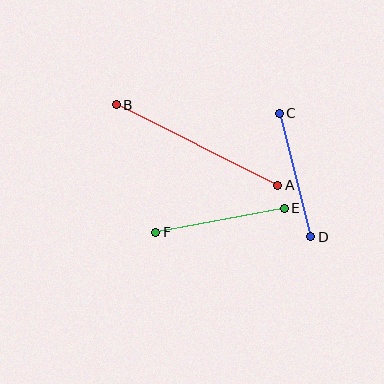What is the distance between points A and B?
The distance is approximately 180 pixels.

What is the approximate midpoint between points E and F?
The midpoint is at approximately (220, 220) pixels.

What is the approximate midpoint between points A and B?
The midpoint is at approximately (197, 145) pixels.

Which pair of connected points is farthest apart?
Points A and B are farthest apart.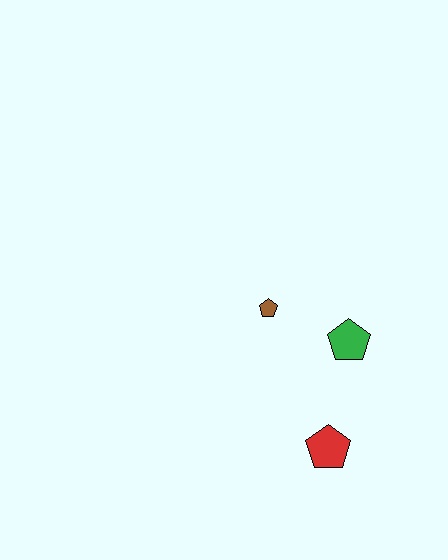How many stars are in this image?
There are no stars.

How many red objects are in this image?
There is 1 red object.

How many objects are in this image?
There are 3 objects.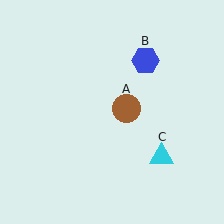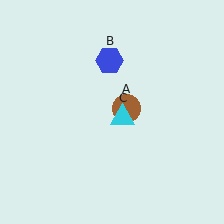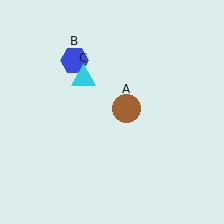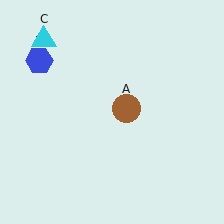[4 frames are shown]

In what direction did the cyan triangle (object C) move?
The cyan triangle (object C) moved up and to the left.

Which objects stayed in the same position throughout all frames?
Brown circle (object A) remained stationary.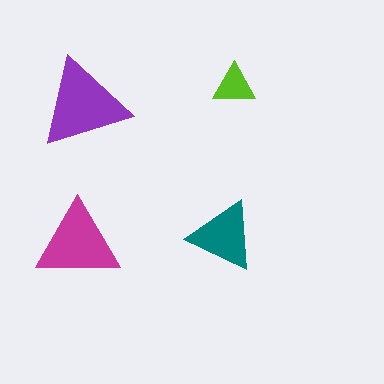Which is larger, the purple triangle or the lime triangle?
The purple one.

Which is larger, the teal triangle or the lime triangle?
The teal one.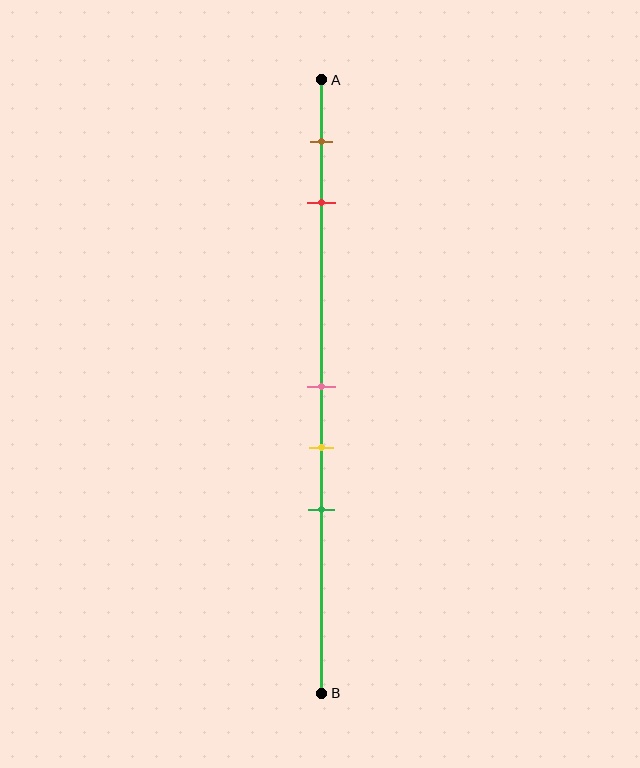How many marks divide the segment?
There are 5 marks dividing the segment.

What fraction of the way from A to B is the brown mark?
The brown mark is approximately 10% (0.1) of the way from A to B.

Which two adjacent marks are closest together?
The pink and yellow marks are the closest adjacent pair.